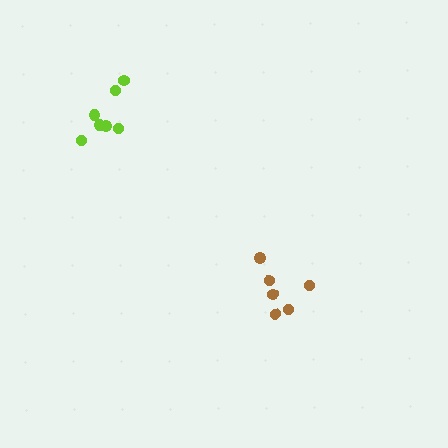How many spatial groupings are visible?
There are 2 spatial groupings.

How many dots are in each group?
Group 1: 6 dots, Group 2: 7 dots (13 total).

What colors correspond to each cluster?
The clusters are colored: brown, lime.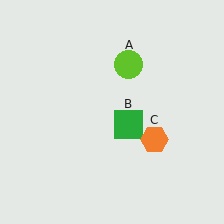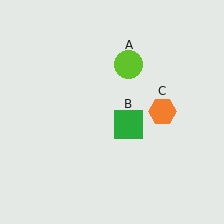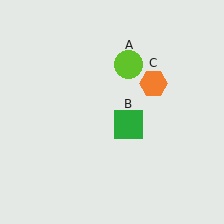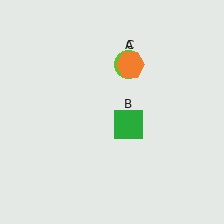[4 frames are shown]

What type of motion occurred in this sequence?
The orange hexagon (object C) rotated counterclockwise around the center of the scene.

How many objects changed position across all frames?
1 object changed position: orange hexagon (object C).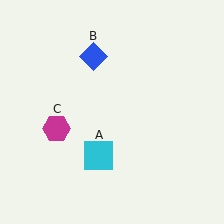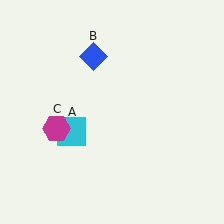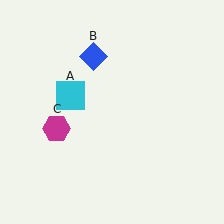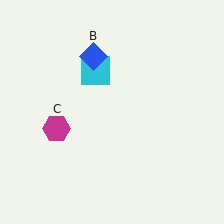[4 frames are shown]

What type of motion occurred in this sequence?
The cyan square (object A) rotated clockwise around the center of the scene.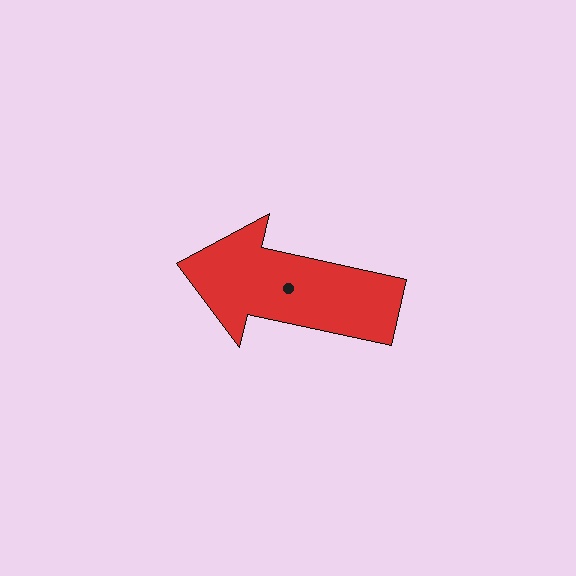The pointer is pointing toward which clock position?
Roughly 9 o'clock.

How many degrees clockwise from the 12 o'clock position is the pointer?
Approximately 282 degrees.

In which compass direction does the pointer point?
West.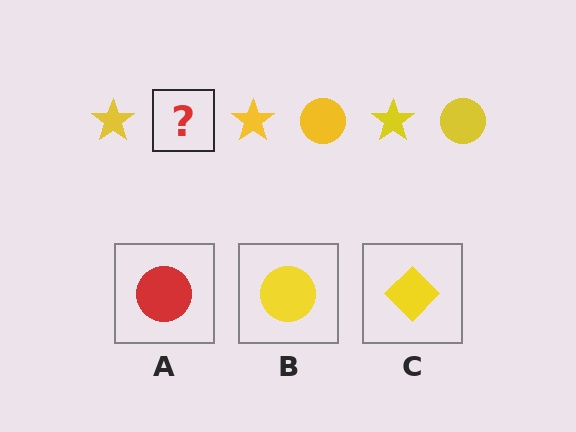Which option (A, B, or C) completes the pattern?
B.